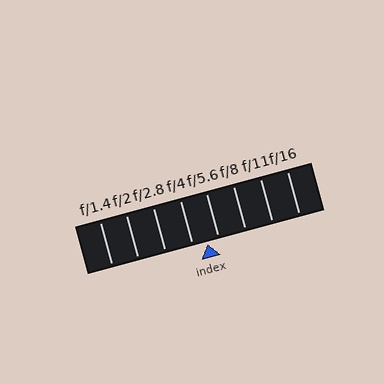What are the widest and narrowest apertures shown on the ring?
The widest aperture shown is f/1.4 and the narrowest is f/16.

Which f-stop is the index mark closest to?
The index mark is closest to f/5.6.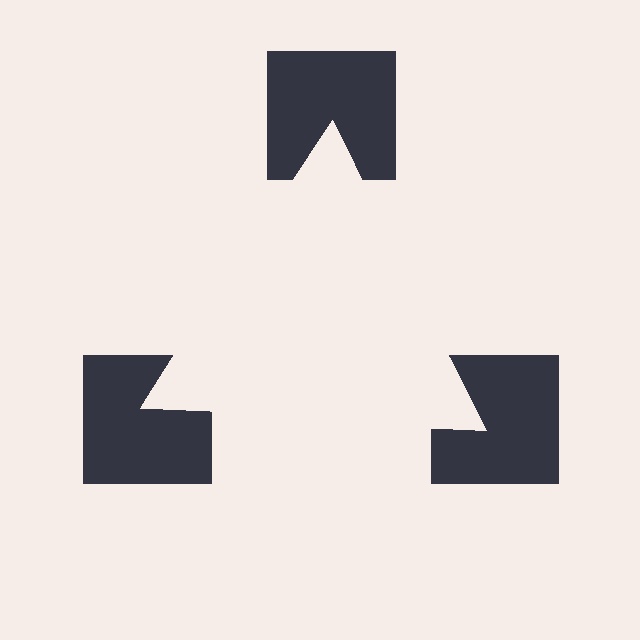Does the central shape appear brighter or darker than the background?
It typically appears slightly brighter than the background, even though no actual brightness change is drawn.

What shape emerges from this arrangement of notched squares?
An illusory triangle — its edges are inferred from the aligned wedge cuts in the notched squares, not physically drawn.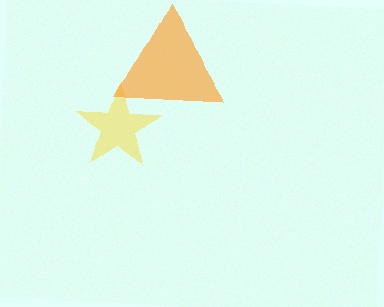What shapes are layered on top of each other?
The layered shapes are: a yellow star, an orange triangle.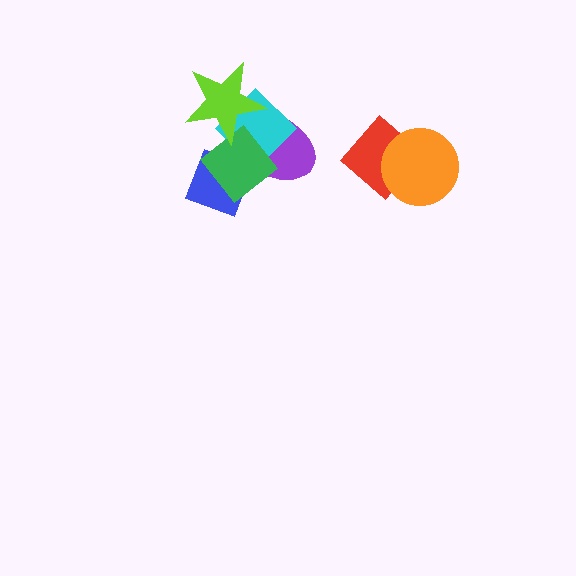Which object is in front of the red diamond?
The orange circle is in front of the red diamond.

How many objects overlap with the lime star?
3 objects overlap with the lime star.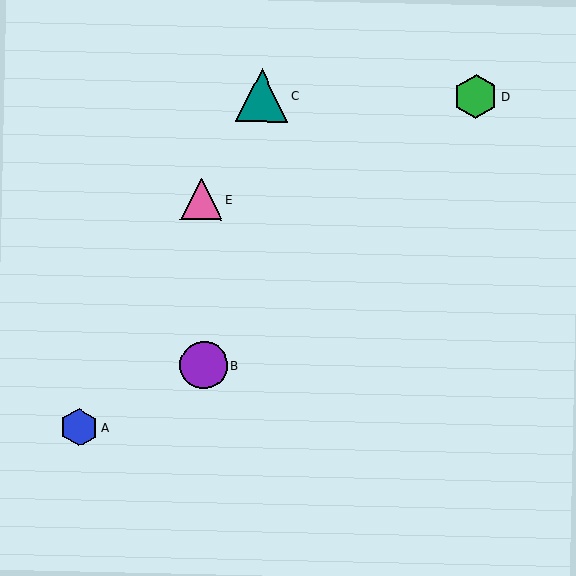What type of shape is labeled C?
Shape C is a teal triangle.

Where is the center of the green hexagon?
The center of the green hexagon is at (476, 96).